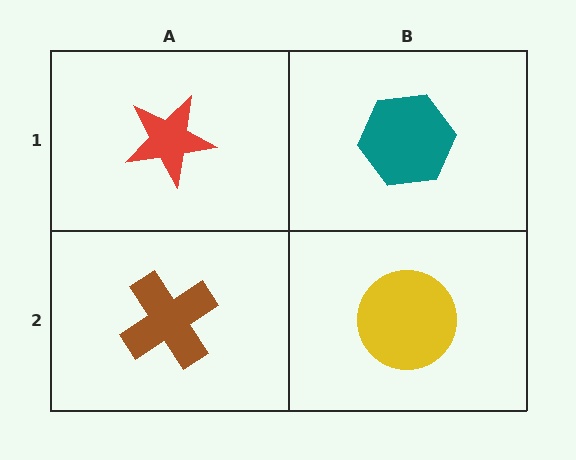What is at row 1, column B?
A teal hexagon.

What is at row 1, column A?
A red star.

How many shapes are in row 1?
2 shapes.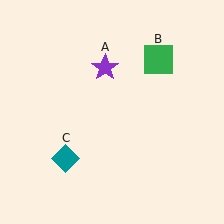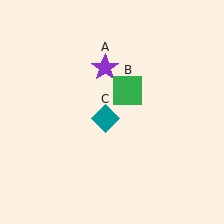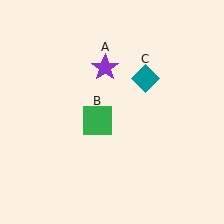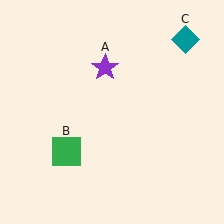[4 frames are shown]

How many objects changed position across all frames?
2 objects changed position: green square (object B), teal diamond (object C).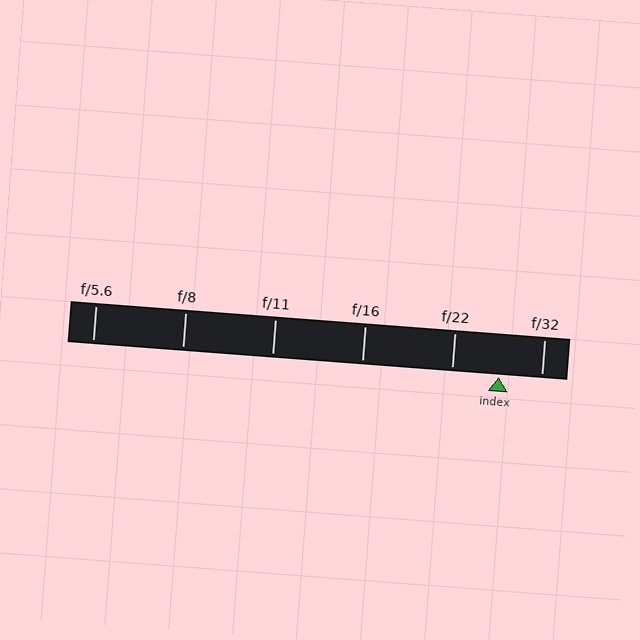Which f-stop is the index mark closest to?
The index mark is closest to f/32.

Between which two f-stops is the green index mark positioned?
The index mark is between f/22 and f/32.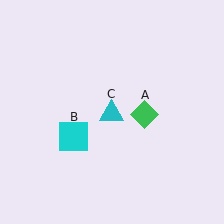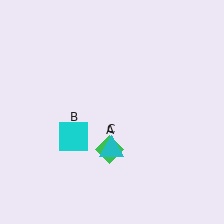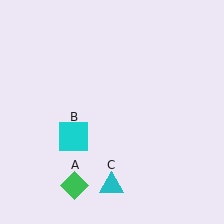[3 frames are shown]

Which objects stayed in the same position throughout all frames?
Cyan square (object B) remained stationary.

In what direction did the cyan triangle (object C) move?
The cyan triangle (object C) moved down.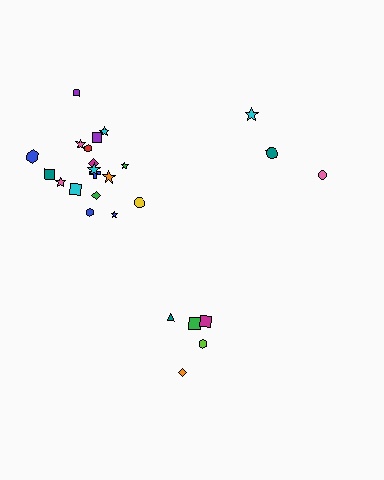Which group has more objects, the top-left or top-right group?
The top-left group.